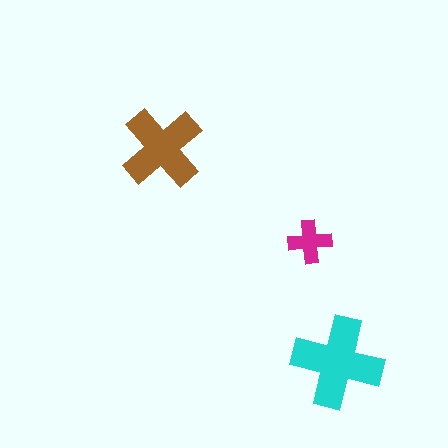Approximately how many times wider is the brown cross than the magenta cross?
About 2 times wider.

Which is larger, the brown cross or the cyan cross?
The cyan one.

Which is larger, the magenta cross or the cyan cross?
The cyan one.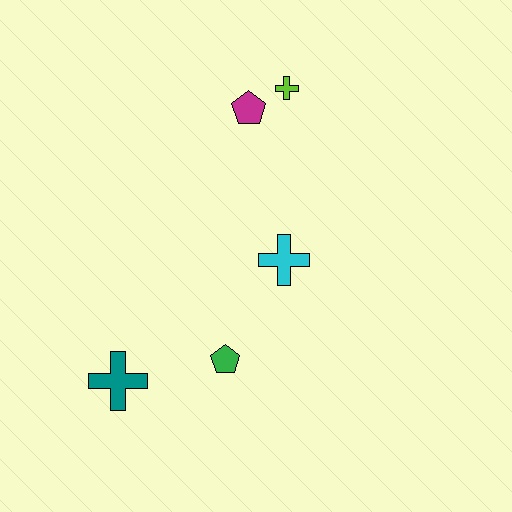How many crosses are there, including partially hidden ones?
There are 3 crosses.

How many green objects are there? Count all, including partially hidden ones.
There is 1 green object.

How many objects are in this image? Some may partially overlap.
There are 5 objects.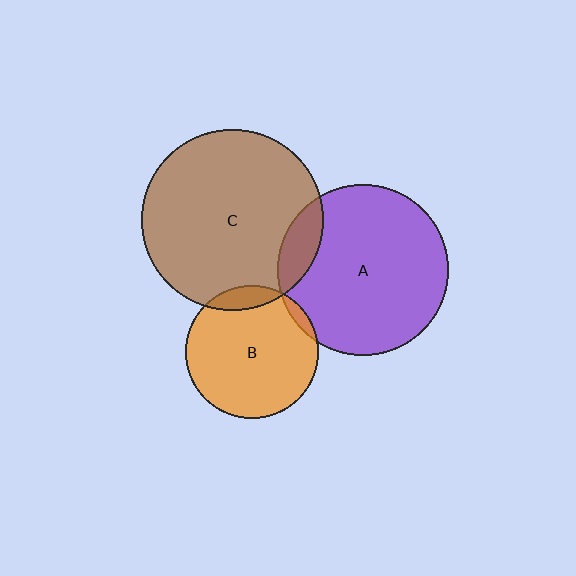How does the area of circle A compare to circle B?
Approximately 1.6 times.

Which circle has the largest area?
Circle C (brown).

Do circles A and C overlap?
Yes.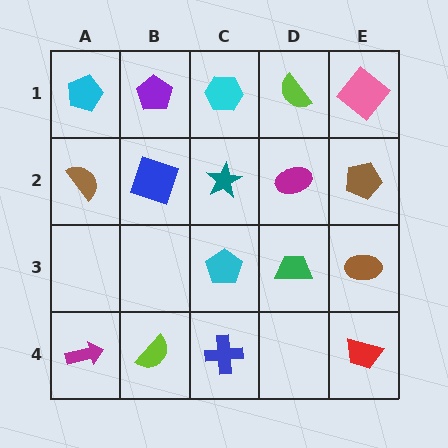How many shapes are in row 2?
5 shapes.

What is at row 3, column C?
A cyan pentagon.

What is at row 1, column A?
A cyan pentagon.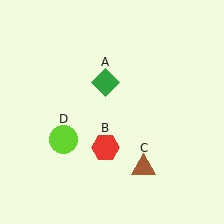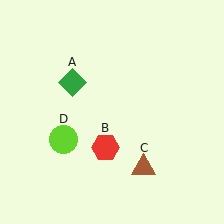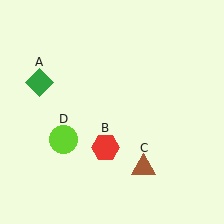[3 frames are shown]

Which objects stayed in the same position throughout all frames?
Red hexagon (object B) and brown triangle (object C) and lime circle (object D) remained stationary.